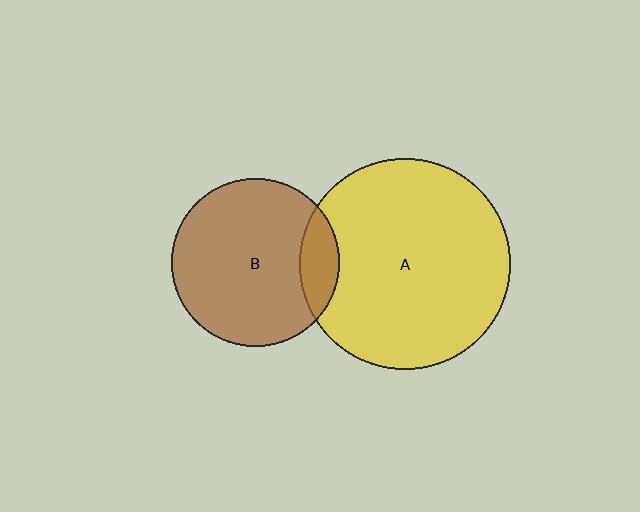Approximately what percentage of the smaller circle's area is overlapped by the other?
Approximately 15%.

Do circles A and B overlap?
Yes.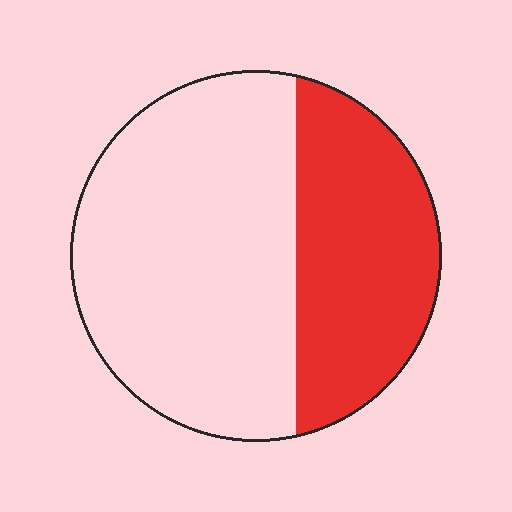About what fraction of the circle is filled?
About three eighths (3/8).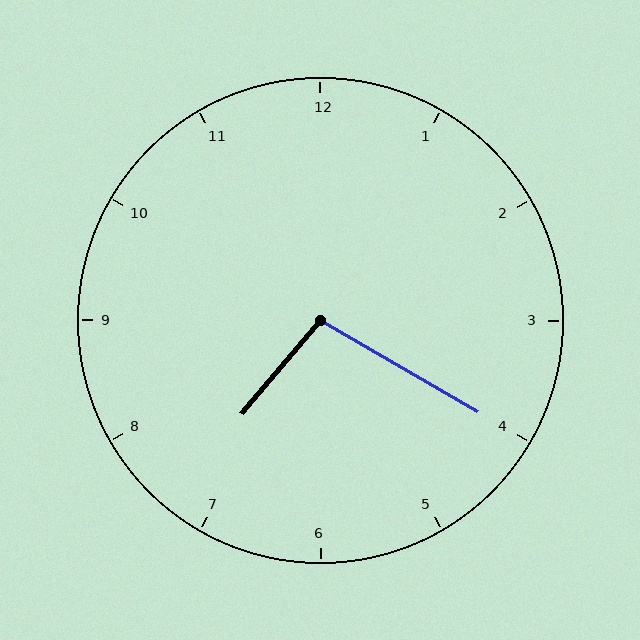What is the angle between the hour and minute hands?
Approximately 100 degrees.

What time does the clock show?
7:20.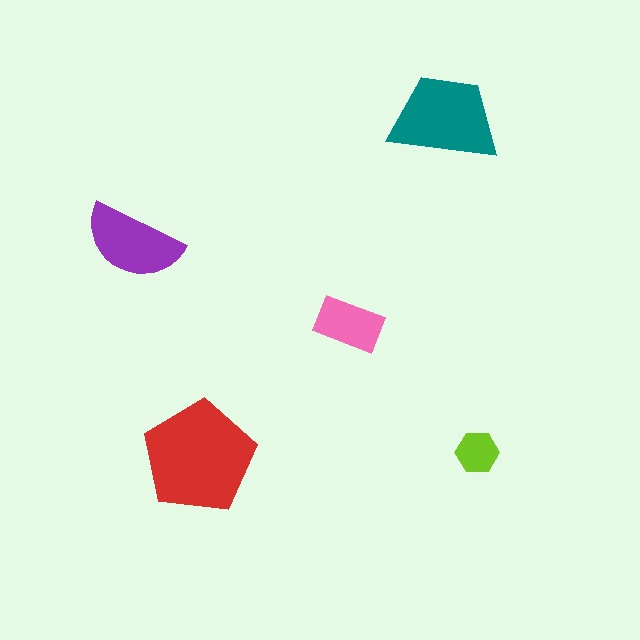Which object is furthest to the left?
The purple semicircle is leftmost.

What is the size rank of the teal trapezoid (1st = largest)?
2nd.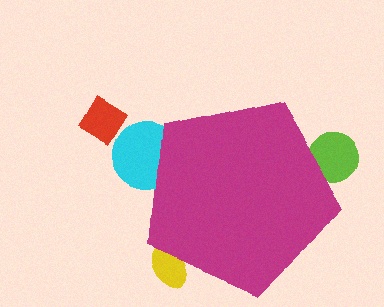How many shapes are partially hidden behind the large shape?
3 shapes are partially hidden.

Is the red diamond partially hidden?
No, the red diamond is fully visible.